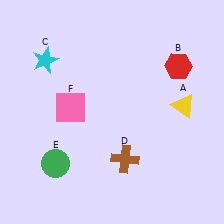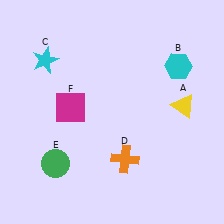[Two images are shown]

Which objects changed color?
B changed from red to cyan. D changed from brown to orange. F changed from pink to magenta.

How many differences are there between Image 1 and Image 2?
There are 3 differences between the two images.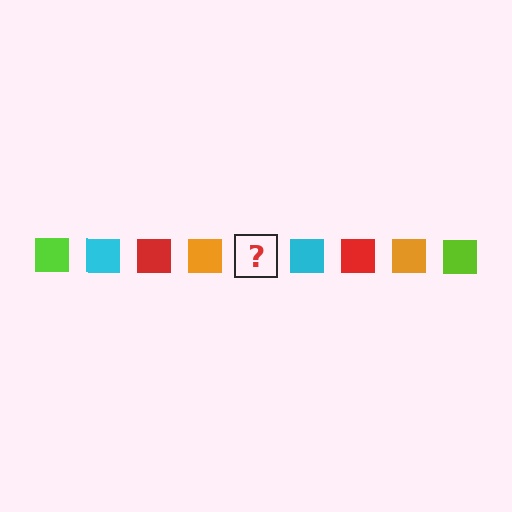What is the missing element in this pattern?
The missing element is a lime square.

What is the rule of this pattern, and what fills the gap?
The rule is that the pattern cycles through lime, cyan, red, orange squares. The gap should be filled with a lime square.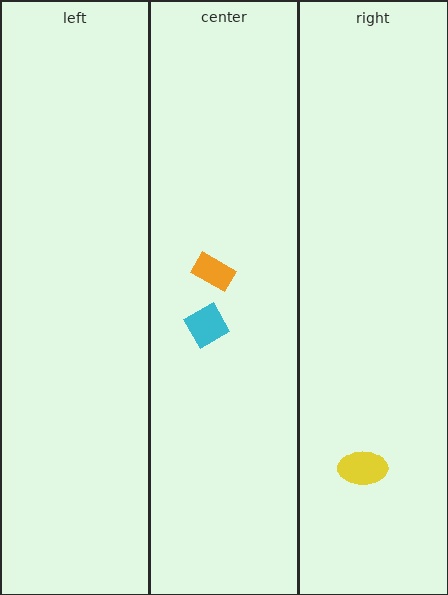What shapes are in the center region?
The cyan diamond, the orange rectangle.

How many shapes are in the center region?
2.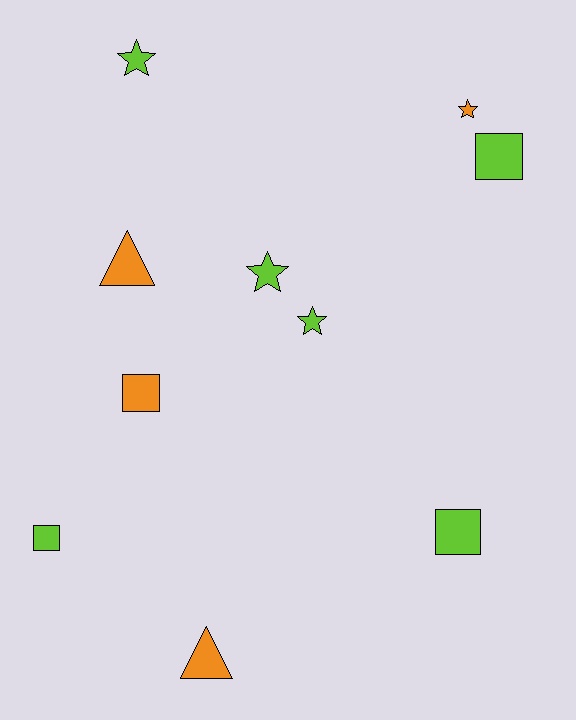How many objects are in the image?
There are 10 objects.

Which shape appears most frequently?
Square, with 4 objects.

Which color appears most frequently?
Lime, with 6 objects.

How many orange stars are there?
There is 1 orange star.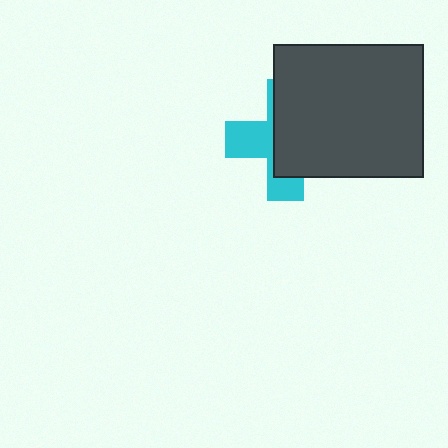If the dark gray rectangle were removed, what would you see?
You would see the complete cyan cross.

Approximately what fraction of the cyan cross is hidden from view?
Roughly 60% of the cyan cross is hidden behind the dark gray rectangle.